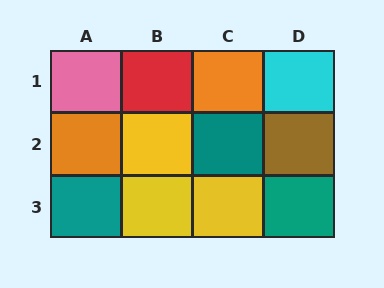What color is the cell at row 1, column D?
Cyan.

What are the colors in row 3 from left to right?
Teal, yellow, yellow, teal.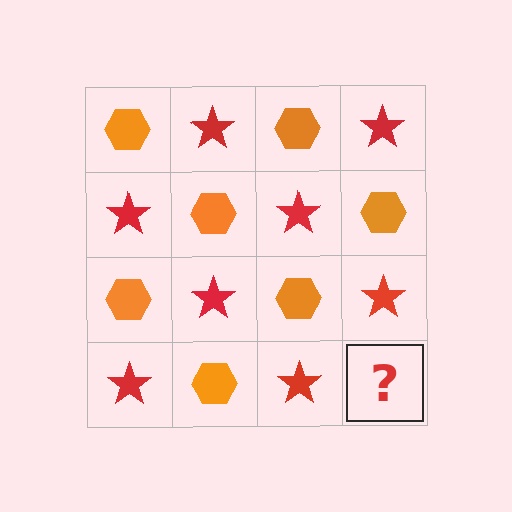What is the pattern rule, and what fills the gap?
The rule is that it alternates orange hexagon and red star in a checkerboard pattern. The gap should be filled with an orange hexagon.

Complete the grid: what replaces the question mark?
The question mark should be replaced with an orange hexagon.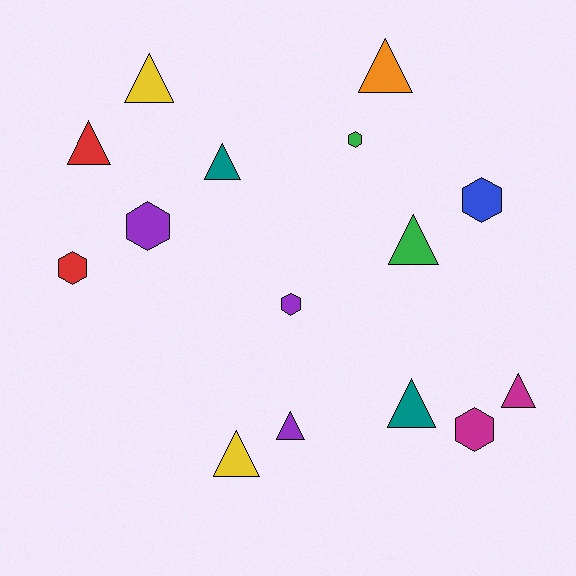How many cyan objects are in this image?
There are no cyan objects.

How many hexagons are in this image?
There are 6 hexagons.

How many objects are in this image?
There are 15 objects.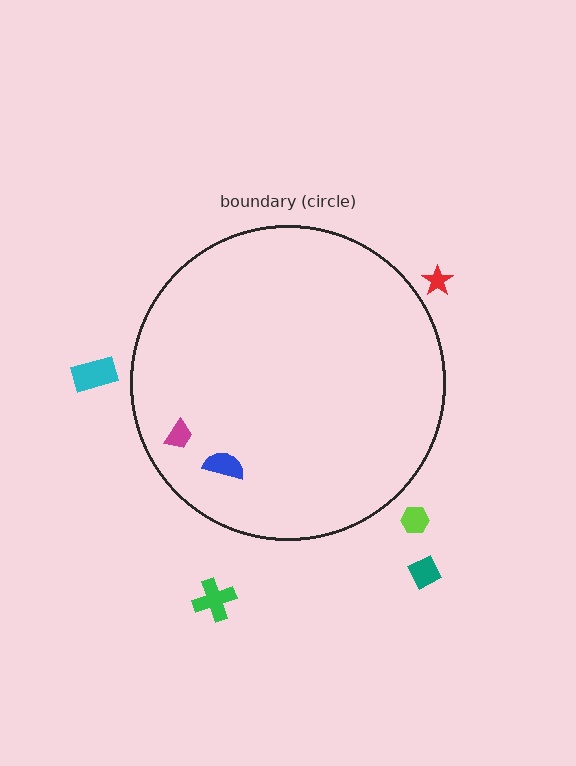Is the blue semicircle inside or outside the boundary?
Inside.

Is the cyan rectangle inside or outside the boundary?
Outside.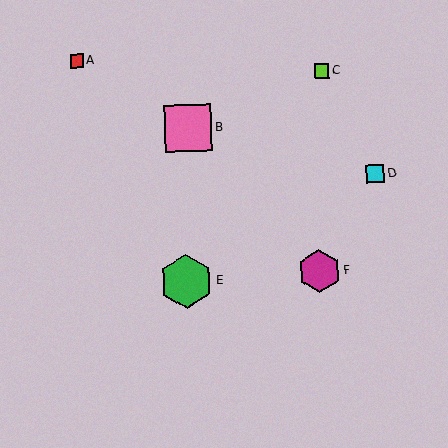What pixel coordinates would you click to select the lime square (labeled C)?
Click at (322, 71) to select the lime square C.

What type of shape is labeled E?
Shape E is a green hexagon.